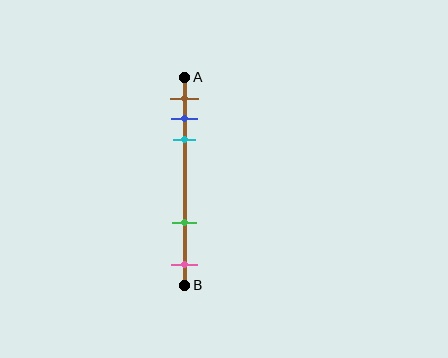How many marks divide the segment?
There are 5 marks dividing the segment.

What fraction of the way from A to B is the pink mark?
The pink mark is approximately 90% (0.9) of the way from A to B.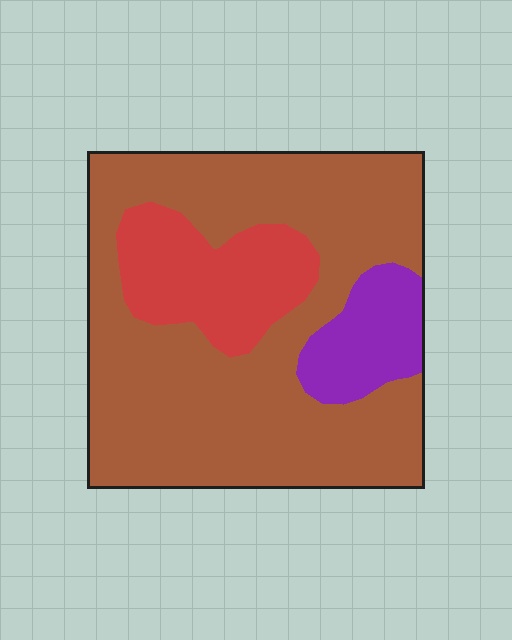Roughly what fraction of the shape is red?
Red takes up between a sixth and a third of the shape.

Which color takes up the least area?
Purple, at roughly 10%.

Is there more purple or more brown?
Brown.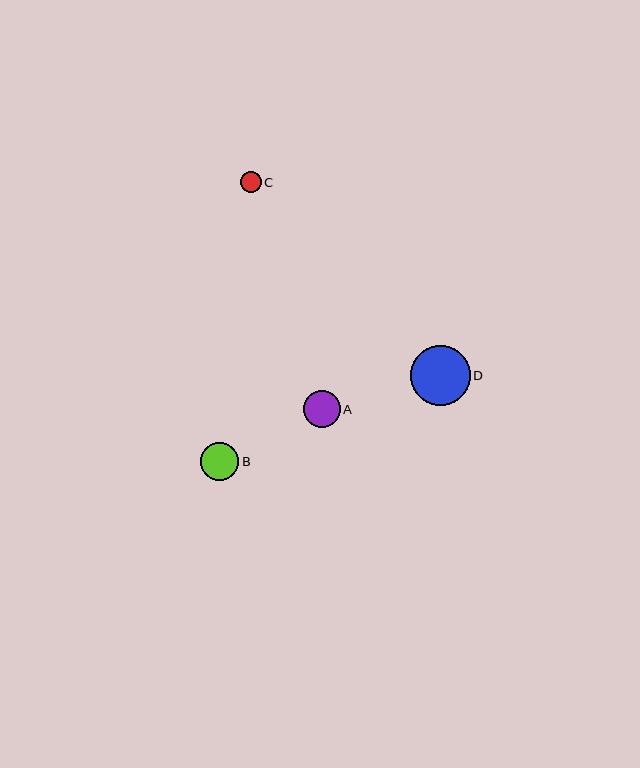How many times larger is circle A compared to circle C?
Circle A is approximately 1.8 times the size of circle C.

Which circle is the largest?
Circle D is the largest with a size of approximately 60 pixels.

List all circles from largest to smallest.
From largest to smallest: D, B, A, C.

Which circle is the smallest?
Circle C is the smallest with a size of approximately 21 pixels.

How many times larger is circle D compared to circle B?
Circle D is approximately 1.5 times the size of circle B.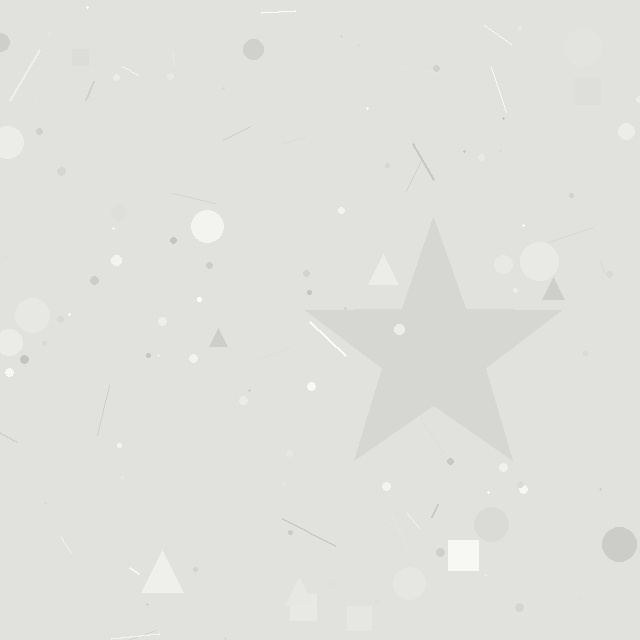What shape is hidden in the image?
A star is hidden in the image.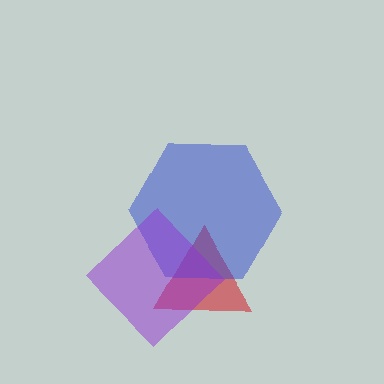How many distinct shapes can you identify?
There are 3 distinct shapes: a red triangle, a blue hexagon, a purple diamond.